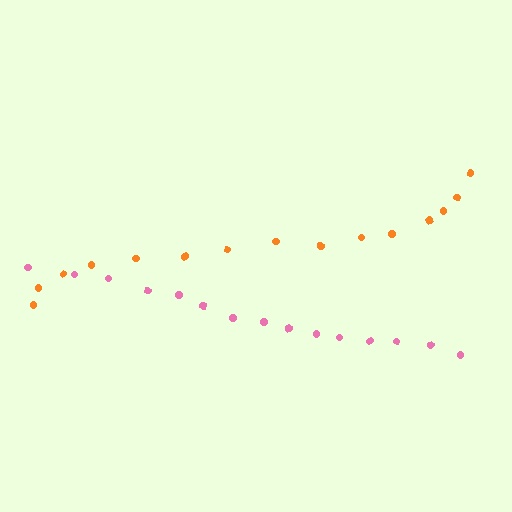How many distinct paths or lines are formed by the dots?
There are 2 distinct paths.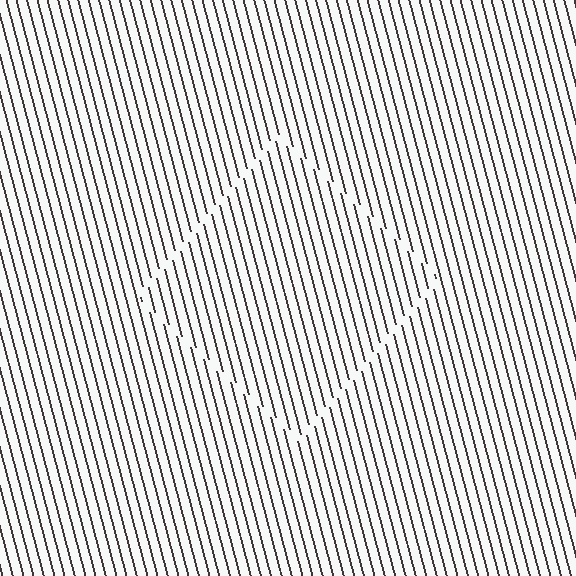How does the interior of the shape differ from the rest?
The interior of the shape contains the same grating, shifted by half a period — the contour is defined by the phase discontinuity where line-ends from the inner and outer gratings abut.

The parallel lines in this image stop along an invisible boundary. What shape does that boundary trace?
An illusory square. The interior of the shape contains the same grating, shifted by half a period — the contour is defined by the phase discontinuity where line-ends from the inner and outer gratings abut.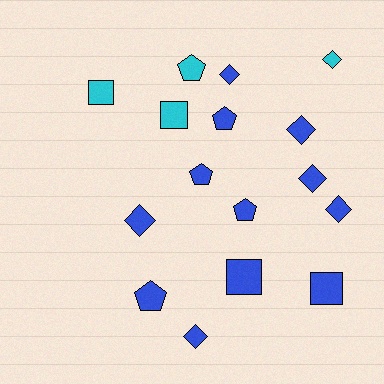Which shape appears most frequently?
Diamond, with 7 objects.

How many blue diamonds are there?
There are 6 blue diamonds.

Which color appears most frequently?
Blue, with 12 objects.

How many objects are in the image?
There are 16 objects.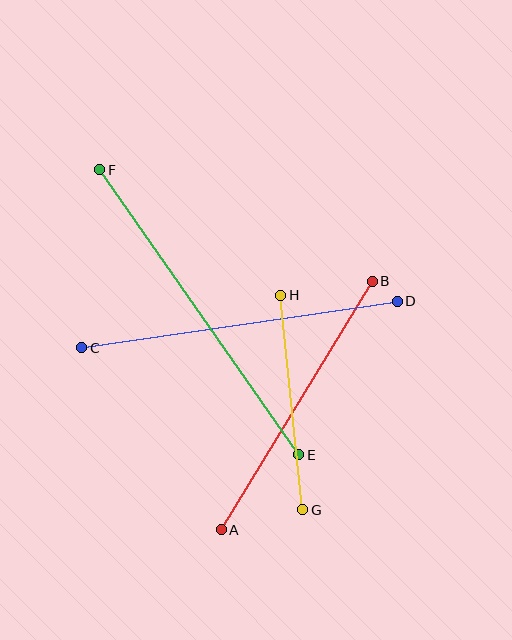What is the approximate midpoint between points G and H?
The midpoint is at approximately (292, 403) pixels.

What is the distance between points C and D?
The distance is approximately 319 pixels.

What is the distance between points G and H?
The distance is approximately 216 pixels.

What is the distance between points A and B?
The distance is approximately 291 pixels.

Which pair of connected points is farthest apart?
Points E and F are farthest apart.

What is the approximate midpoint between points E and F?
The midpoint is at approximately (199, 312) pixels.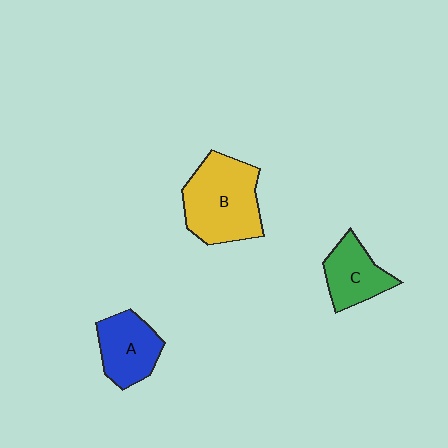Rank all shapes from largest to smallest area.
From largest to smallest: B (yellow), A (blue), C (green).